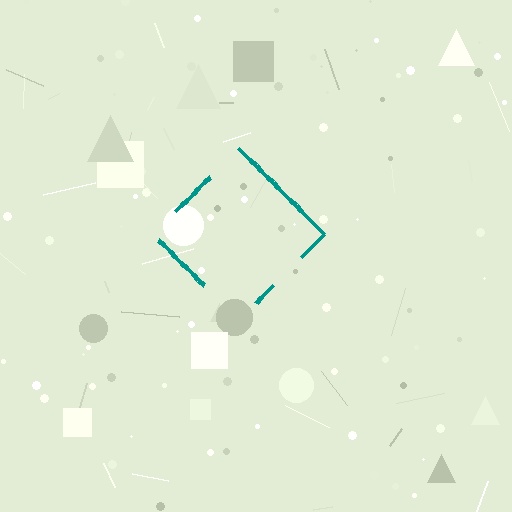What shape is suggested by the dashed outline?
The dashed outline suggests a diamond.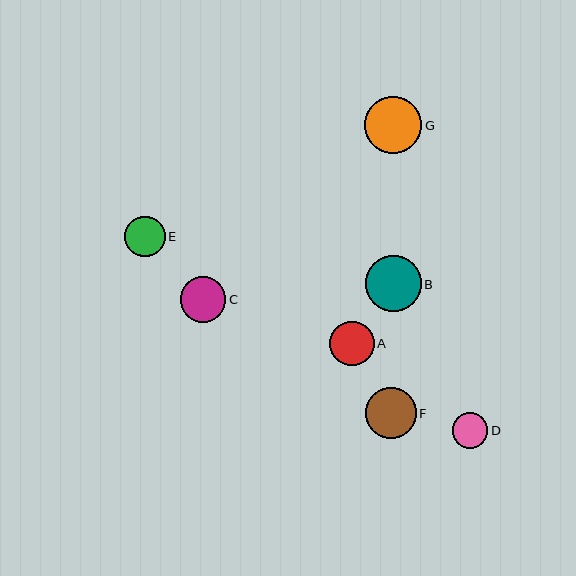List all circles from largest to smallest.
From largest to smallest: G, B, F, C, A, E, D.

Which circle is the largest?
Circle G is the largest with a size of approximately 57 pixels.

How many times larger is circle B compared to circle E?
Circle B is approximately 1.4 times the size of circle E.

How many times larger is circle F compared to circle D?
Circle F is approximately 1.4 times the size of circle D.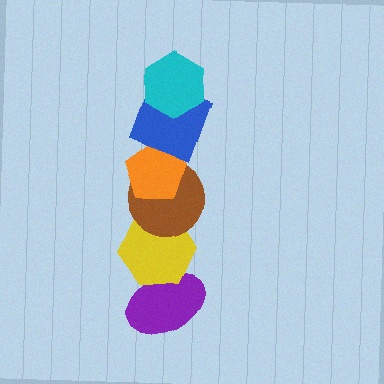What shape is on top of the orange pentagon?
The blue square is on top of the orange pentagon.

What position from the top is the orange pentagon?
The orange pentagon is 3rd from the top.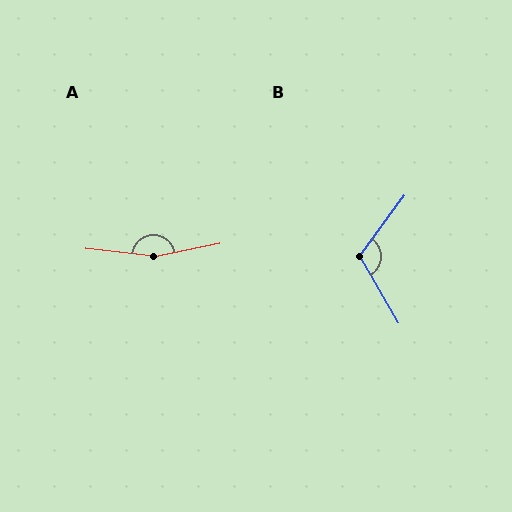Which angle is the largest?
A, at approximately 163 degrees.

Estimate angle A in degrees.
Approximately 163 degrees.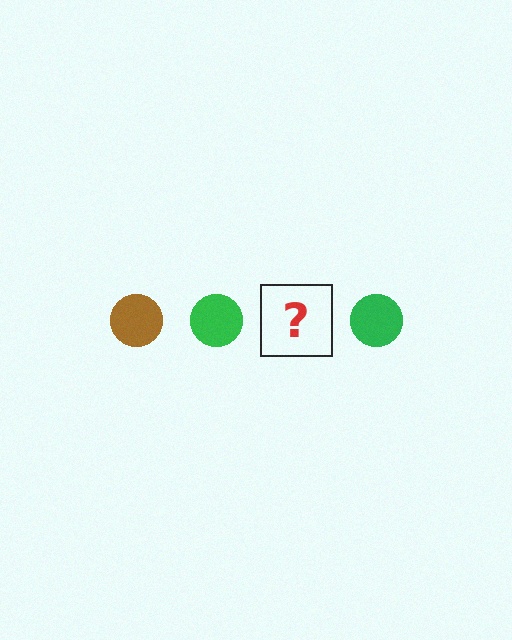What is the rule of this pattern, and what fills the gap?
The rule is that the pattern cycles through brown, green circles. The gap should be filled with a brown circle.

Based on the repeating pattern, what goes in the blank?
The blank should be a brown circle.